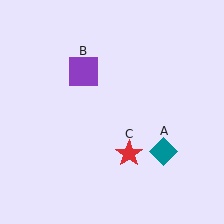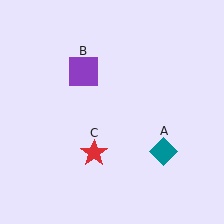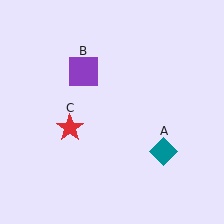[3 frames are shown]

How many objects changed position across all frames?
1 object changed position: red star (object C).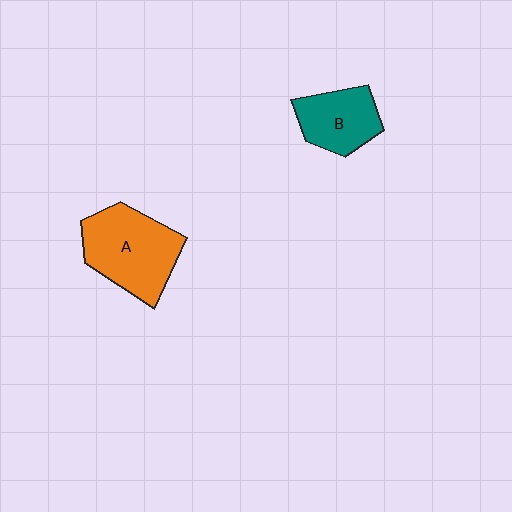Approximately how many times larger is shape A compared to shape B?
Approximately 1.5 times.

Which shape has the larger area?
Shape A (orange).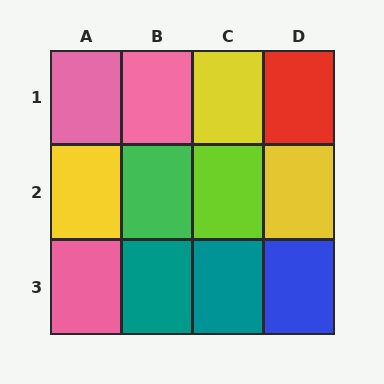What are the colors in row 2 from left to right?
Yellow, green, lime, yellow.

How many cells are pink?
3 cells are pink.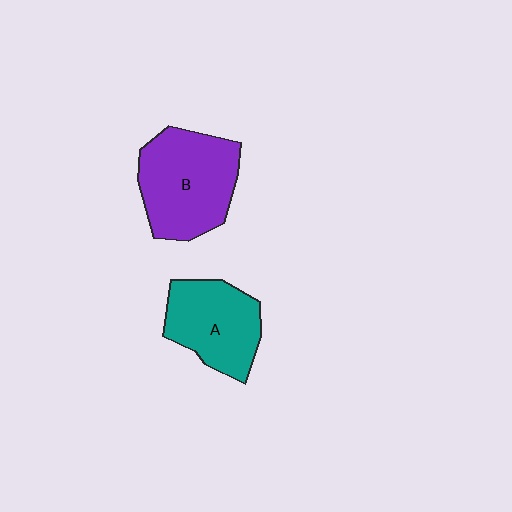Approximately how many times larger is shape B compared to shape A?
Approximately 1.3 times.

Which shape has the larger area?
Shape B (purple).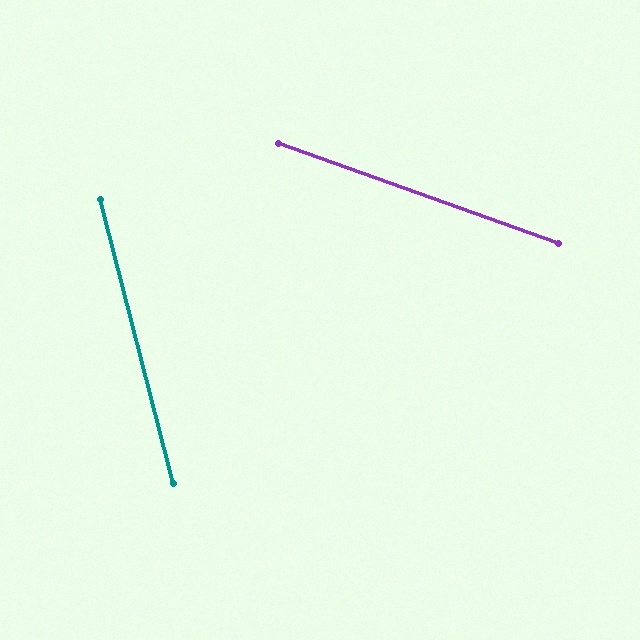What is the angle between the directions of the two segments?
Approximately 56 degrees.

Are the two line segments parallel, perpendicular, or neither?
Neither parallel nor perpendicular — they differ by about 56°.